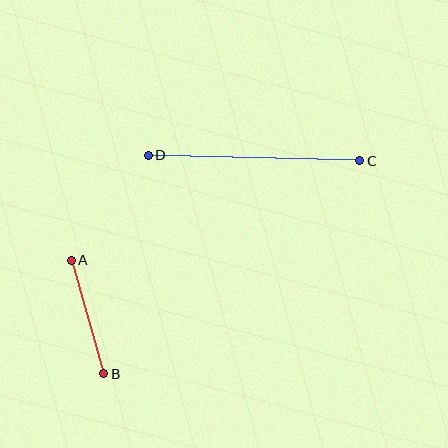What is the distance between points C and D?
The distance is approximately 212 pixels.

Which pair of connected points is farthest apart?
Points C and D are farthest apart.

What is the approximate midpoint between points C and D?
The midpoint is at approximately (254, 158) pixels.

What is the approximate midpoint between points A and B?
The midpoint is at approximately (87, 317) pixels.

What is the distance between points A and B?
The distance is approximately 118 pixels.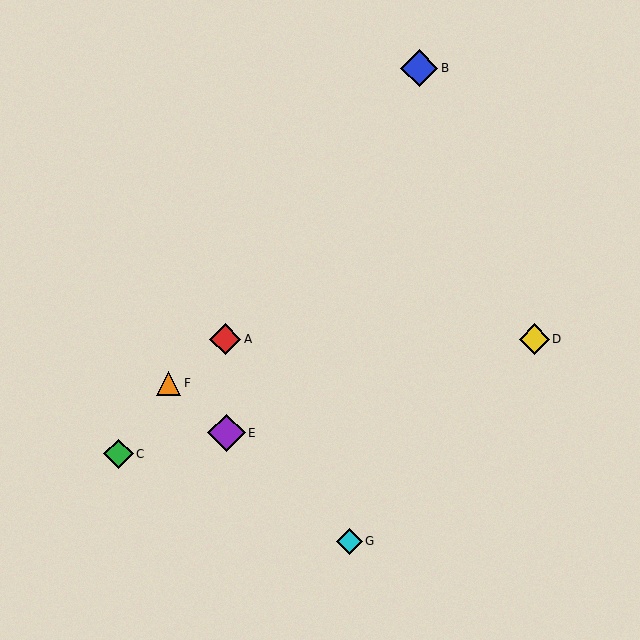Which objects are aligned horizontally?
Objects A, D are aligned horizontally.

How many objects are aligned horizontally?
2 objects (A, D) are aligned horizontally.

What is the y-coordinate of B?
Object B is at y≈68.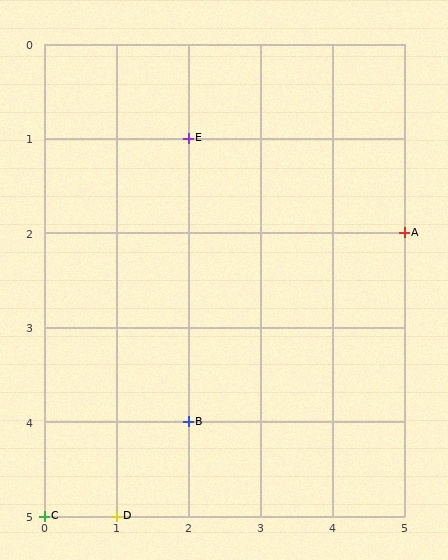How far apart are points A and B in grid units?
Points A and B are 3 columns and 2 rows apart (about 3.6 grid units diagonally).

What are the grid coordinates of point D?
Point D is at grid coordinates (1, 5).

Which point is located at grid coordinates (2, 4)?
Point B is at (2, 4).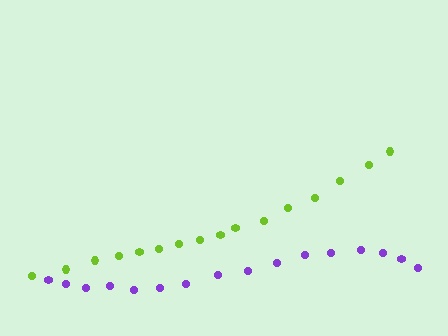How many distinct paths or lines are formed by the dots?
There are 2 distinct paths.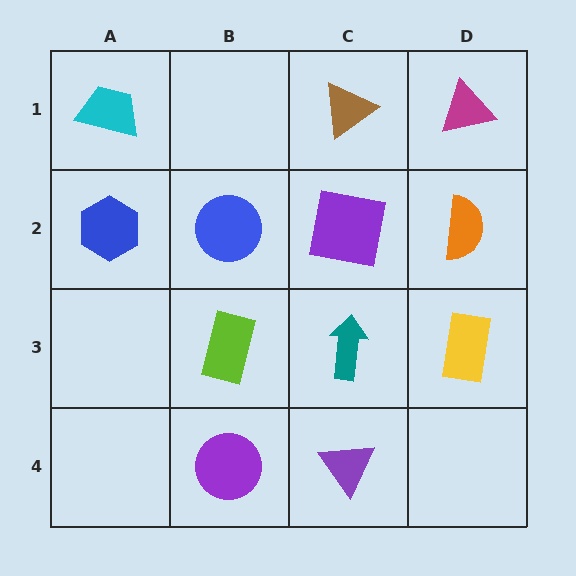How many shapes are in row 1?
3 shapes.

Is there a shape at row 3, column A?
No, that cell is empty.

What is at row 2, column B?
A blue circle.